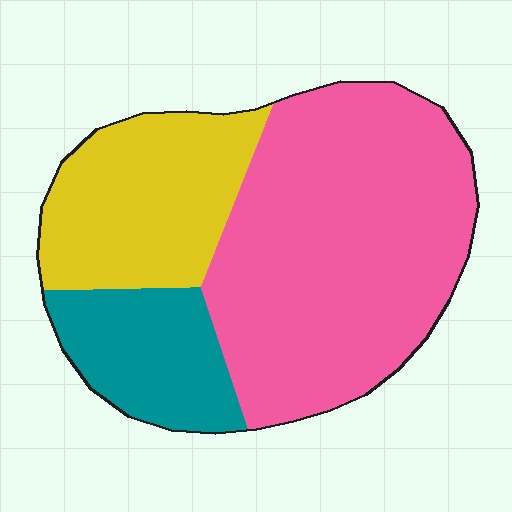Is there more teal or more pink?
Pink.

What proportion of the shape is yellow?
Yellow takes up about one quarter (1/4) of the shape.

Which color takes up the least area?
Teal, at roughly 15%.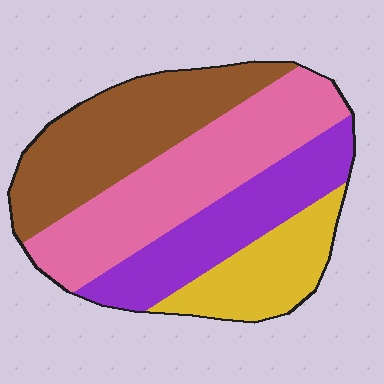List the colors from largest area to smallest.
From largest to smallest: pink, brown, purple, yellow.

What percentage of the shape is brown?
Brown covers about 30% of the shape.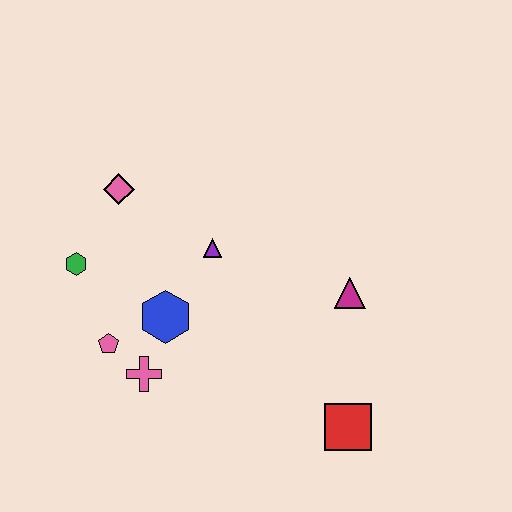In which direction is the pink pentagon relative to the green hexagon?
The pink pentagon is below the green hexagon.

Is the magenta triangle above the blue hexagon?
Yes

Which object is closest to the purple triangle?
The blue hexagon is closest to the purple triangle.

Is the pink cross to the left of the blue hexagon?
Yes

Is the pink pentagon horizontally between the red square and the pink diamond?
No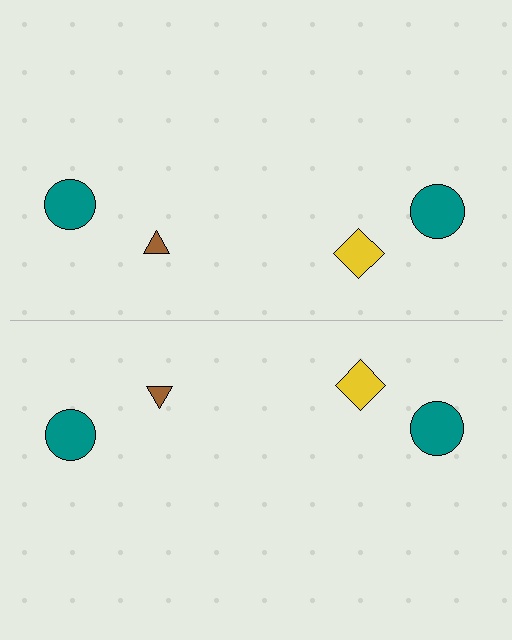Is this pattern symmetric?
Yes, this pattern has bilateral (reflection) symmetry.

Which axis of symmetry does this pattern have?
The pattern has a horizontal axis of symmetry running through the center of the image.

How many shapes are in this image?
There are 8 shapes in this image.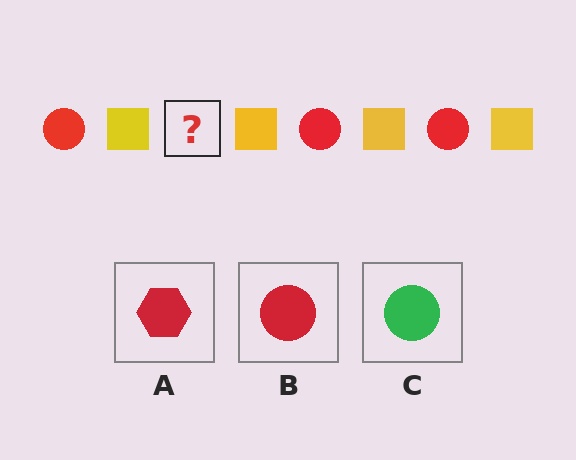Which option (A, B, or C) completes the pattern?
B.